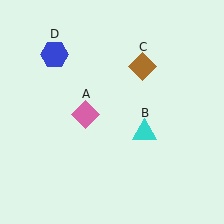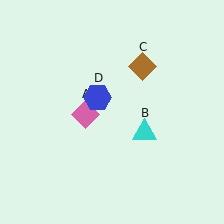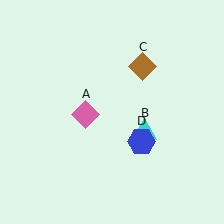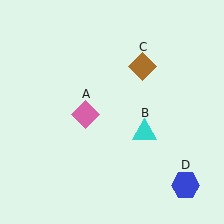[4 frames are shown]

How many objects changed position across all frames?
1 object changed position: blue hexagon (object D).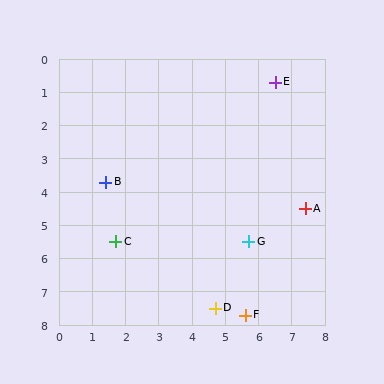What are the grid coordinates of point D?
Point D is at approximately (4.7, 7.5).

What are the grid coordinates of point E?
Point E is at approximately (6.5, 0.7).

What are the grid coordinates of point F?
Point F is at approximately (5.6, 7.7).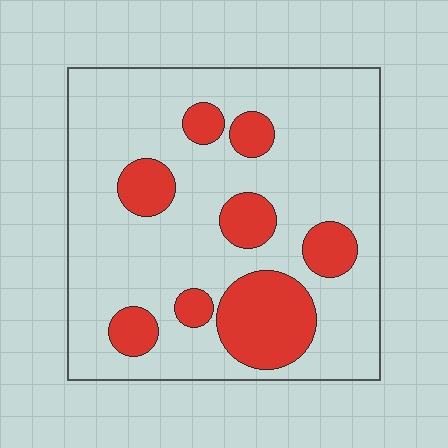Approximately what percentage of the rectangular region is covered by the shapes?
Approximately 20%.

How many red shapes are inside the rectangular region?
8.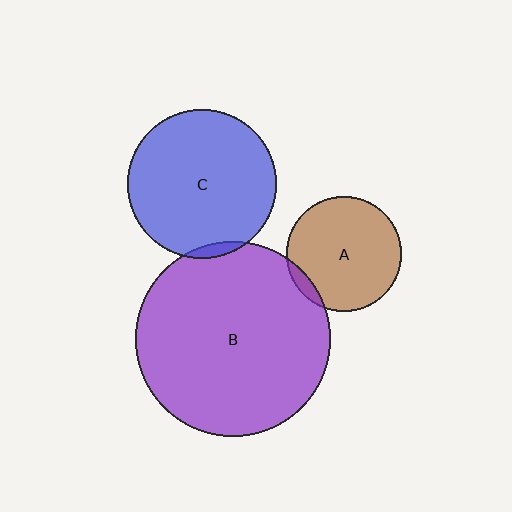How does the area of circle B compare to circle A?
Approximately 2.9 times.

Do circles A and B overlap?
Yes.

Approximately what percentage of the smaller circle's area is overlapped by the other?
Approximately 5%.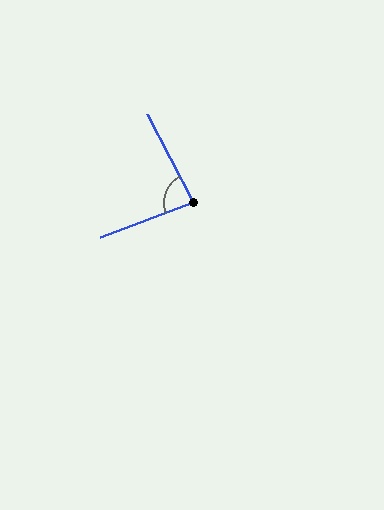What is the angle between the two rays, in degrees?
Approximately 82 degrees.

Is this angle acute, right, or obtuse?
It is acute.